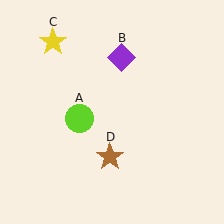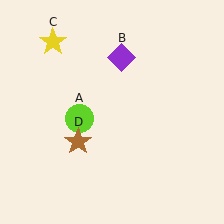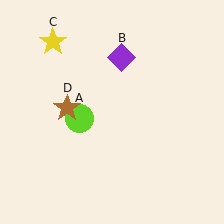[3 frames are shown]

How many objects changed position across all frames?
1 object changed position: brown star (object D).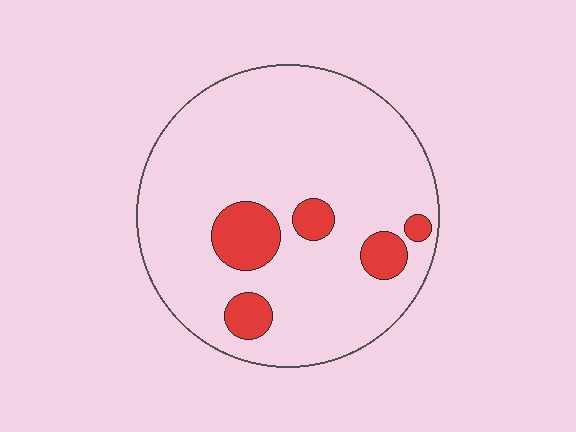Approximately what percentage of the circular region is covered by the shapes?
Approximately 15%.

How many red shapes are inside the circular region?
5.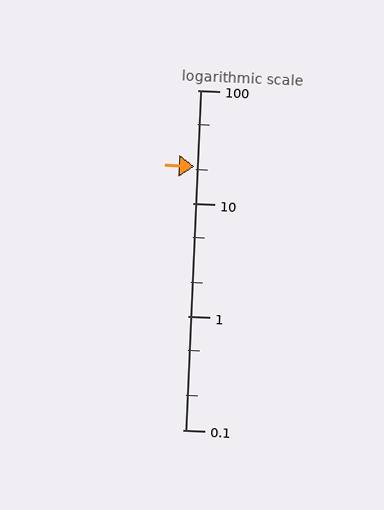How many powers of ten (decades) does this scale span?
The scale spans 3 decades, from 0.1 to 100.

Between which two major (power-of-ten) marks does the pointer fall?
The pointer is between 10 and 100.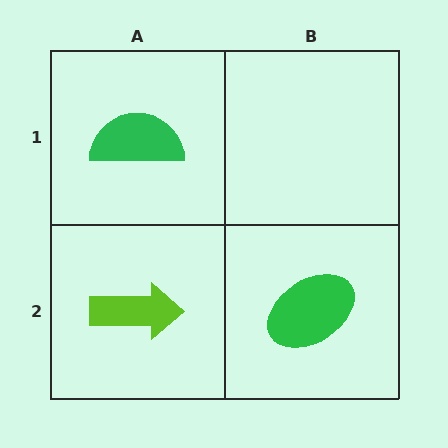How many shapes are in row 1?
1 shape.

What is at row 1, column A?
A green semicircle.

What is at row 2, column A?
A lime arrow.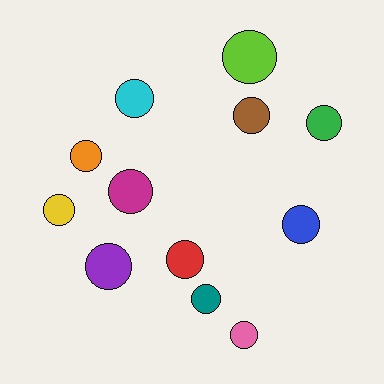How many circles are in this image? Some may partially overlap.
There are 12 circles.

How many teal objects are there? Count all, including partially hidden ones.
There is 1 teal object.